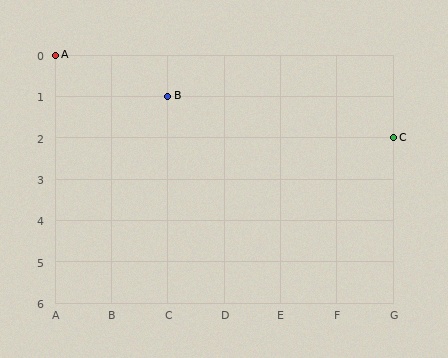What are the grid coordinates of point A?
Point A is at grid coordinates (A, 0).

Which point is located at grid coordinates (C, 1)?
Point B is at (C, 1).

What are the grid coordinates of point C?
Point C is at grid coordinates (G, 2).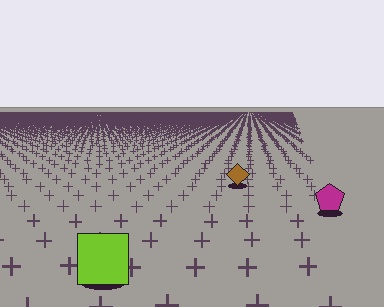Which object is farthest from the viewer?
The brown diamond is farthest from the viewer. It appears smaller and the ground texture around it is denser.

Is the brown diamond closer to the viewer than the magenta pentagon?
No. The magenta pentagon is closer — you can tell from the texture gradient: the ground texture is coarser near it.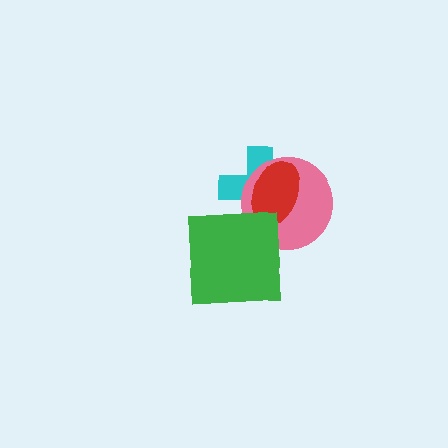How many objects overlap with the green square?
2 objects overlap with the green square.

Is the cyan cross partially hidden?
Yes, it is partially covered by another shape.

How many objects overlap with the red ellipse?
2 objects overlap with the red ellipse.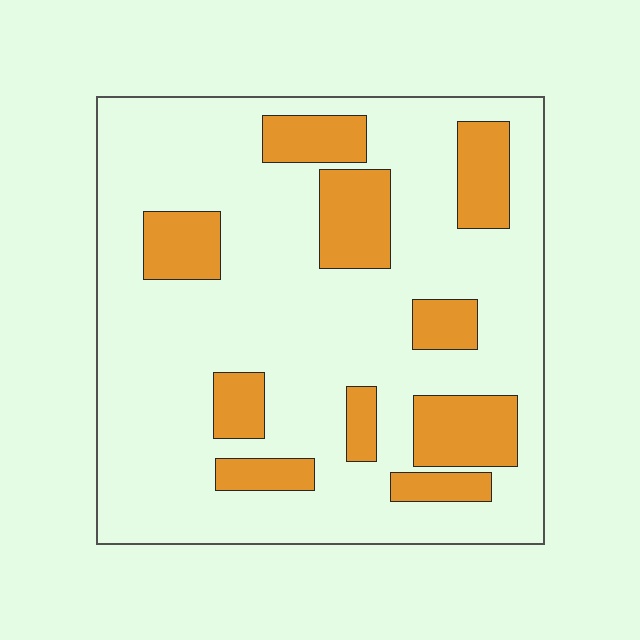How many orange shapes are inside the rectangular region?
10.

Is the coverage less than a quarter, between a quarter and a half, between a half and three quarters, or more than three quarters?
Less than a quarter.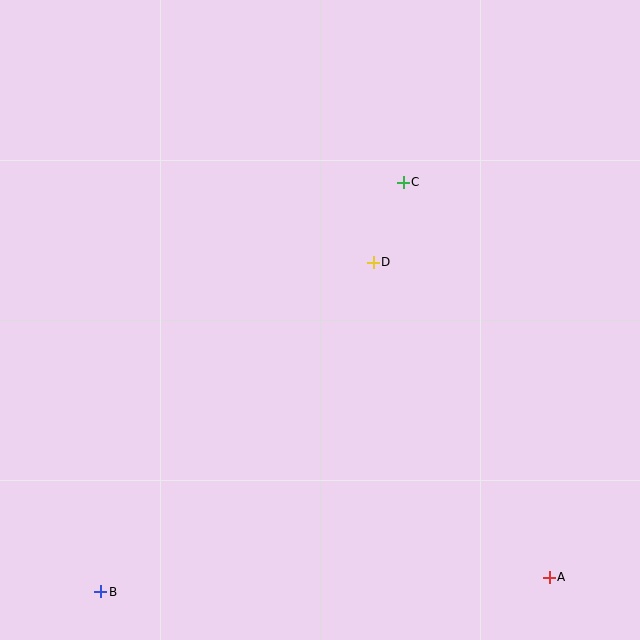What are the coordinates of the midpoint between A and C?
The midpoint between A and C is at (476, 380).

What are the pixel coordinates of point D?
Point D is at (373, 262).